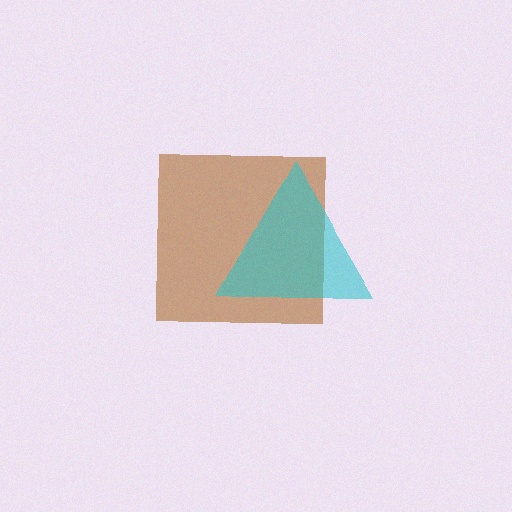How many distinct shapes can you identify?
There are 2 distinct shapes: a brown square, a cyan triangle.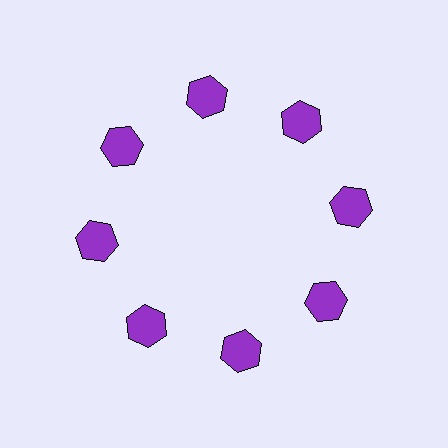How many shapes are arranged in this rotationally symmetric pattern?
There are 8 shapes, arranged in 8 groups of 1.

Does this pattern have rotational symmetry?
Yes, this pattern has 8-fold rotational symmetry. It looks the same after rotating 45 degrees around the center.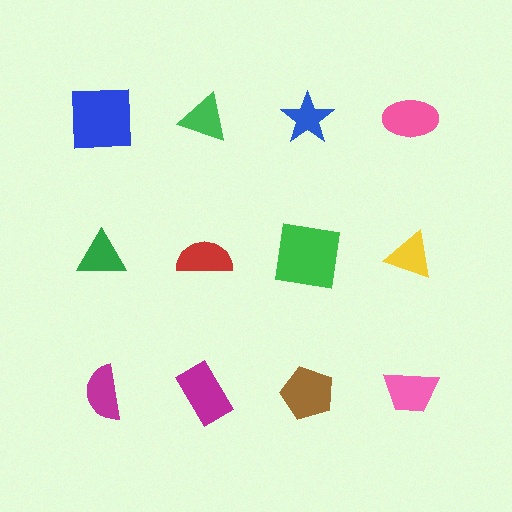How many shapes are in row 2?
4 shapes.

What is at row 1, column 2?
A green triangle.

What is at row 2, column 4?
A yellow triangle.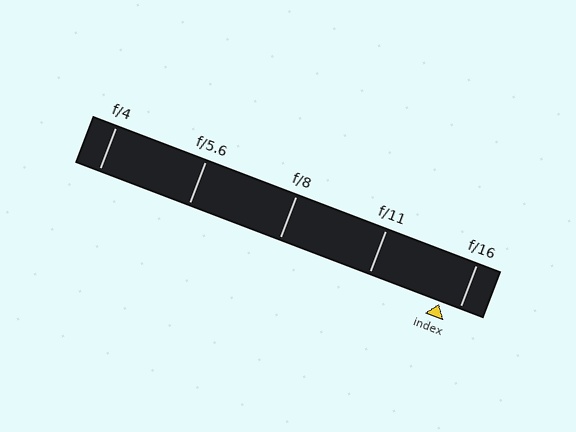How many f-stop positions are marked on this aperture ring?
There are 5 f-stop positions marked.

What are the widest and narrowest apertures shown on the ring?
The widest aperture shown is f/4 and the narrowest is f/16.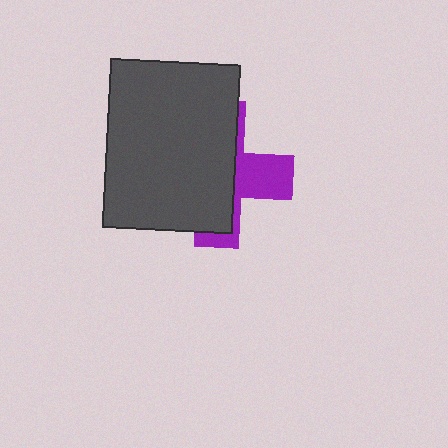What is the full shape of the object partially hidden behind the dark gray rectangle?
The partially hidden object is a purple cross.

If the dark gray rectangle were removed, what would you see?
You would see the complete purple cross.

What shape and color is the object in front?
The object in front is a dark gray rectangle.